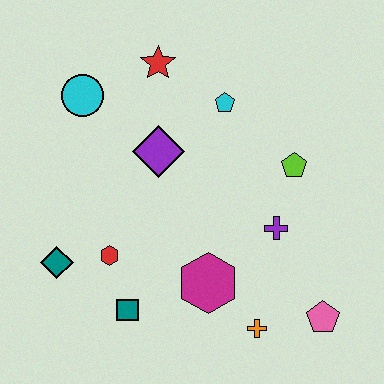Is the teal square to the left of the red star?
Yes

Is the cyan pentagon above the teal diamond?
Yes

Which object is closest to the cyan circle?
The red star is closest to the cyan circle.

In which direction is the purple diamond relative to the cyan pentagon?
The purple diamond is to the left of the cyan pentagon.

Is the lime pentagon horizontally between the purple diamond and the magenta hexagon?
No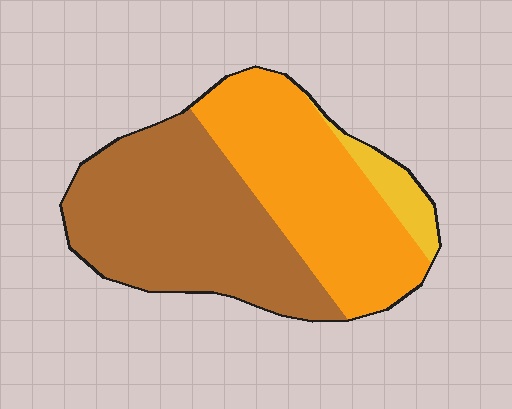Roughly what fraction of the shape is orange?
Orange covers about 40% of the shape.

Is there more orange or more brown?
Brown.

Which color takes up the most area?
Brown, at roughly 50%.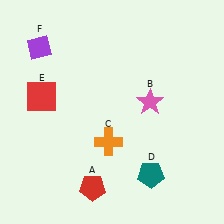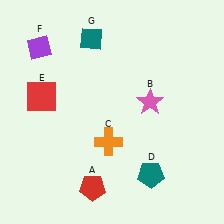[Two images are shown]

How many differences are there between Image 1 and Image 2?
There is 1 difference between the two images.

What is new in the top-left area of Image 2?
A teal diamond (G) was added in the top-left area of Image 2.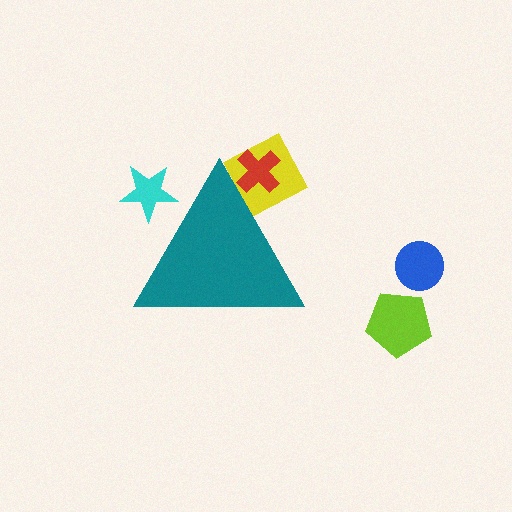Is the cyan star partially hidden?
Yes, the cyan star is partially hidden behind the teal triangle.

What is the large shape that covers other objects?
A teal triangle.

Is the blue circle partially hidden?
No, the blue circle is fully visible.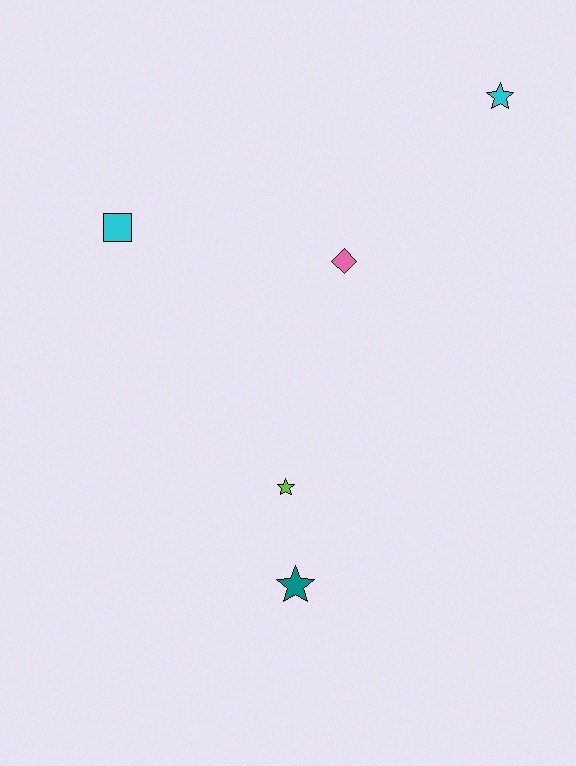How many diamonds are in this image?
There is 1 diamond.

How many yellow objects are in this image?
There are no yellow objects.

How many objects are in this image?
There are 5 objects.